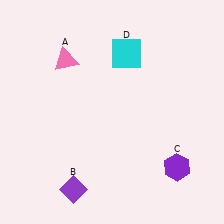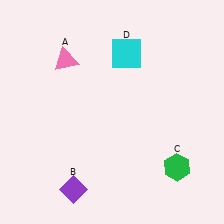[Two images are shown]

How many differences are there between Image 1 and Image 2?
There is 1 difference between the two images.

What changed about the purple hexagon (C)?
In Image 1, C is purple. In Image 2, it changed to green.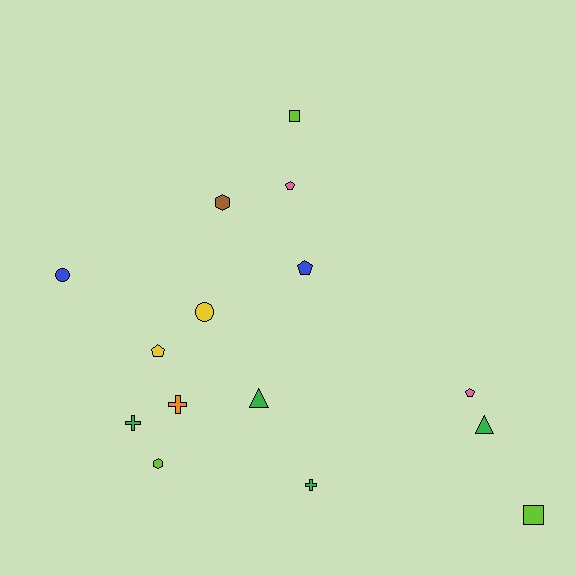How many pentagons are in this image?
There are 4 pentagons.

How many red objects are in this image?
There are no red objects.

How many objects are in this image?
There are 15 objects.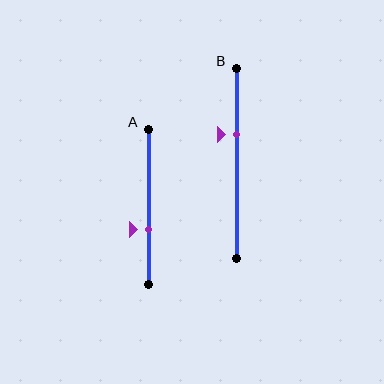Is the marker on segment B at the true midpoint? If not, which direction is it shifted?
No, the marker on segment B is shifted upward by about 15% of the segment length.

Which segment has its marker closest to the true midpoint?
Segment A has its marker closest to the true midpoint.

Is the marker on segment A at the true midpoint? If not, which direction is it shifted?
No, the marker on segment A is shifted downward by about 14% of the segment length.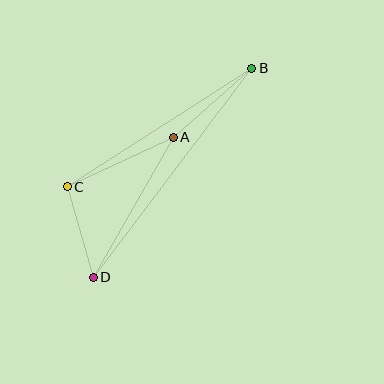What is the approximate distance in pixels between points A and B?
The distance between A and B is approximately 105 pixels.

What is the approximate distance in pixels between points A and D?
The distance between A and D is approximately 161 pixels.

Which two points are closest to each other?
Points C and D are closest to each other.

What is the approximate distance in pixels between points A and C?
The distance between A and C is approximately 117 pixels.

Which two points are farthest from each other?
Points B and D are farthest from each other.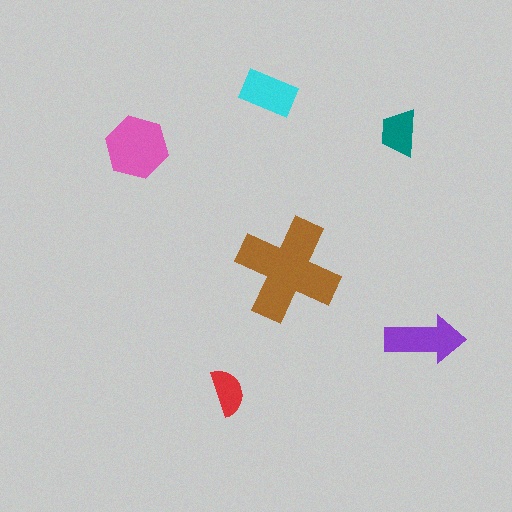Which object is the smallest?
The red semicircle.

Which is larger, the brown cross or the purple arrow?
The brown cross.